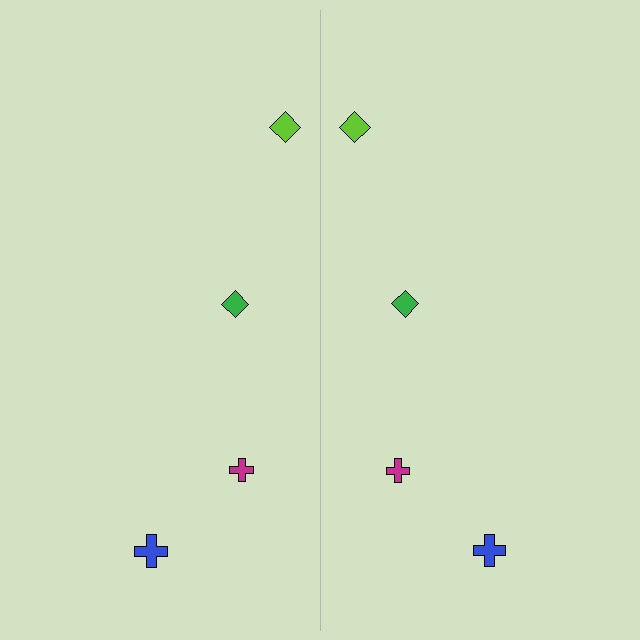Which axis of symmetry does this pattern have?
The pattern has a vertical axis of symmetry running through the center of the image.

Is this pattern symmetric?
Yes, this pattern has bilateral (reflection) symmetry.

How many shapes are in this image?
There are 8 shapes in this image.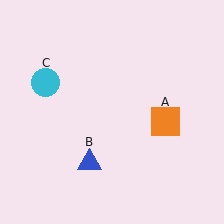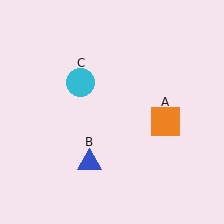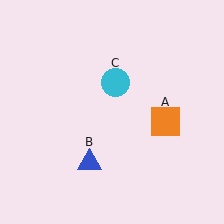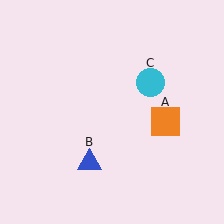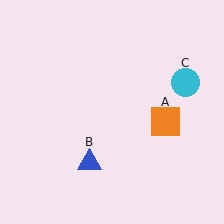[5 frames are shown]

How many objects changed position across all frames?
1 object changed position: cyan circle (object C).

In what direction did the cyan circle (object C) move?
The cyan circle (object C) moved right.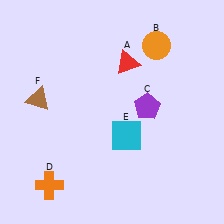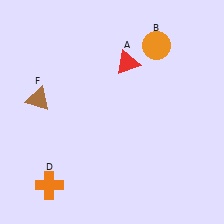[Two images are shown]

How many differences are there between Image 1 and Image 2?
There are 2 differences between the two images.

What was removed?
The cyan square (E), the purple pentagon (C) were removed in Image 2.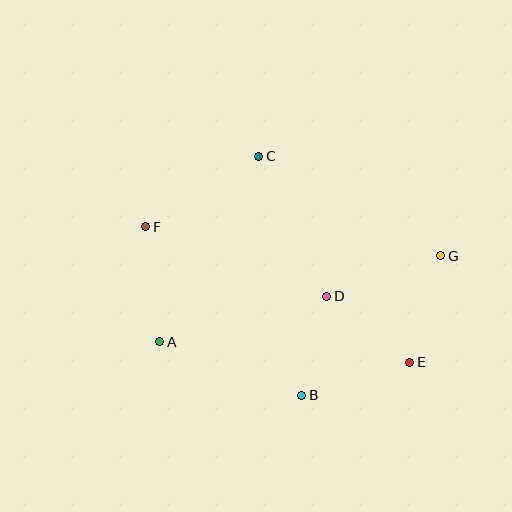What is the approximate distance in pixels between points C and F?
The distance between C and F is approximately 133 pixels.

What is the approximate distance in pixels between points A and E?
The distance between A and E is approximately 251 pixels.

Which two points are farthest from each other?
Points E and F are farthest from each other.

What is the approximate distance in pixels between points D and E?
The distance between D and E is approximately 106 pixels.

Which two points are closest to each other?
Points B and D are closest to each other.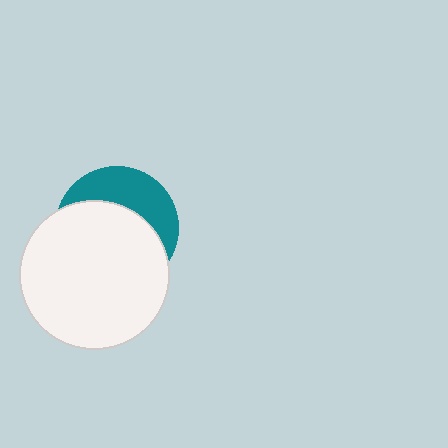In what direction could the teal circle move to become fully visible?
The teal circle could move up. That would shift it out from behind the white circle entirely.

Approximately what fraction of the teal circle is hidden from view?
Roughly 64% of the teal circle is hidden behind the white circle.